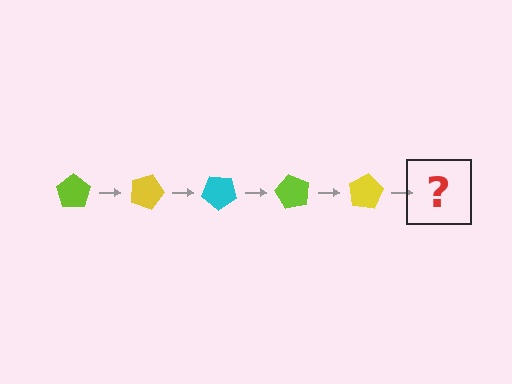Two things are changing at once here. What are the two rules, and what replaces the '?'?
The two rules are that it rotates 20 degrees each step and the color cycles through lime, yellow, and cyan. The '?' should be a cyan pentagon, rotated 100 degrees from the start.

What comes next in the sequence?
The next element should be a cyan pentagon, rotated 100 degrees from the start.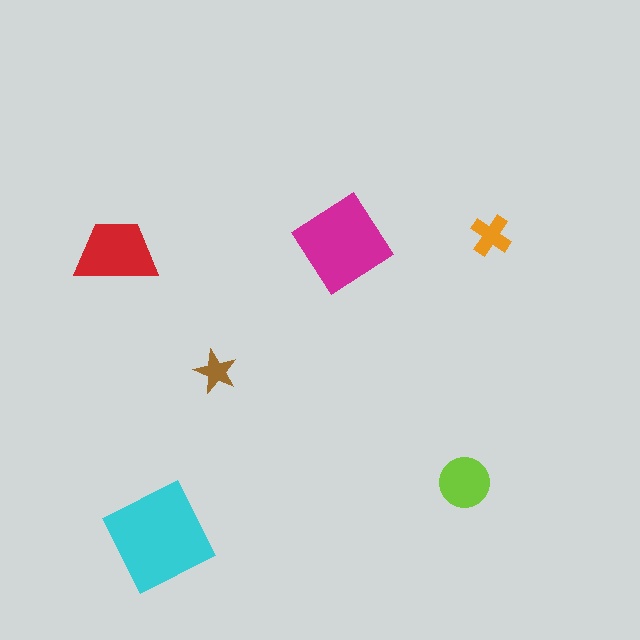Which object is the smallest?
The brown star.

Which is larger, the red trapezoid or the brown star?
The red trapezoid.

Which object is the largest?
The cyan diamond.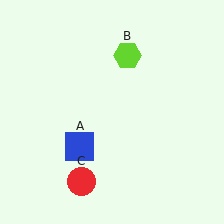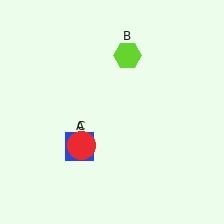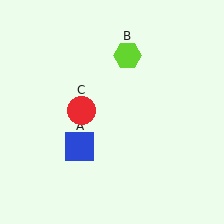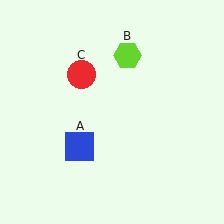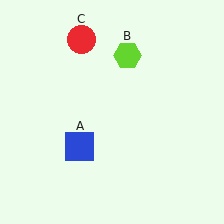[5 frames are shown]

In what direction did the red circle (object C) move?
The red circle (object C) moved up.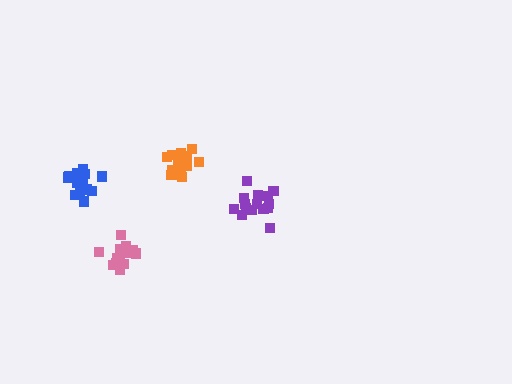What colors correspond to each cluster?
The clusters are colored: orange, pink, blue, purple.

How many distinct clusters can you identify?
There are 4 distinct clusters.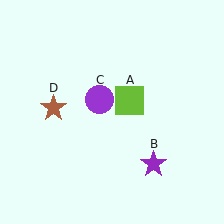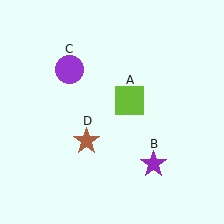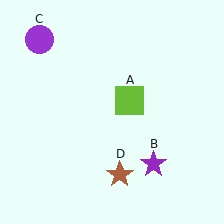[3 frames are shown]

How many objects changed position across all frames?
2 objects changed position: purple circle (object C), brown star (object D).